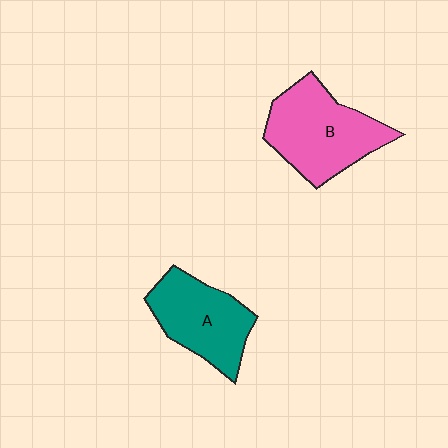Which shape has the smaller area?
Shape A (teal).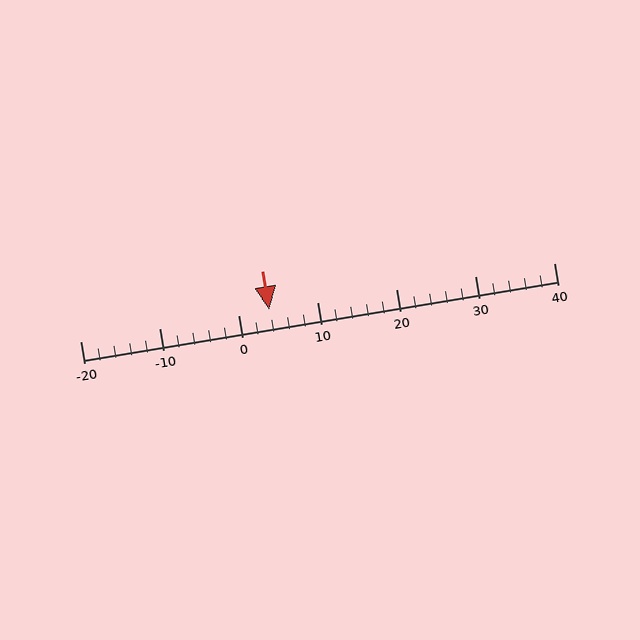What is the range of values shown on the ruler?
The ruler shows values from -20 to 40.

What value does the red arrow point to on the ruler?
The red arrow points to approximately 4.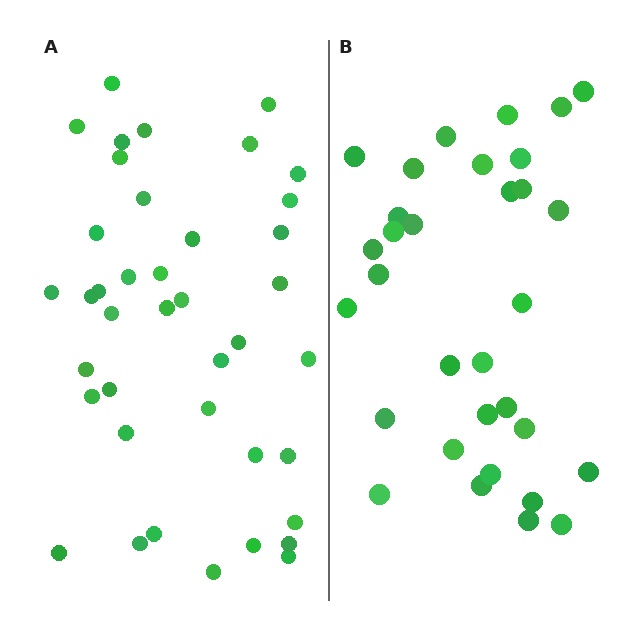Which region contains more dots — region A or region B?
Region A (the left region) has more dots.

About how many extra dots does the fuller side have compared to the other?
Region A has roughly 8 or so more dots than region B.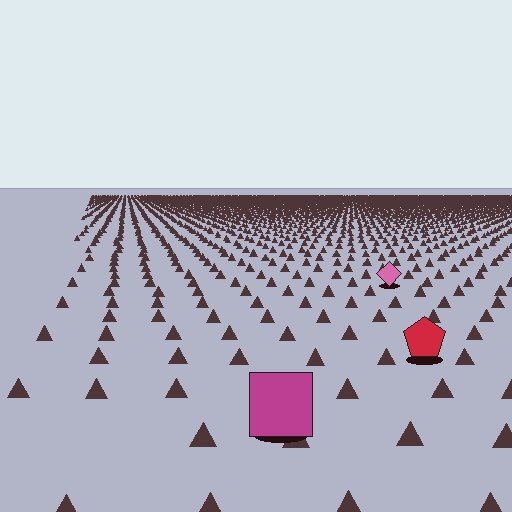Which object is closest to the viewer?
The magenta square is closest. The texture marks near it are larger and more spread out.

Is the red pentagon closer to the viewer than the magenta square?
No. The magenta square is closer — you can tell from the texture gradient: the ground texture is coarser near it.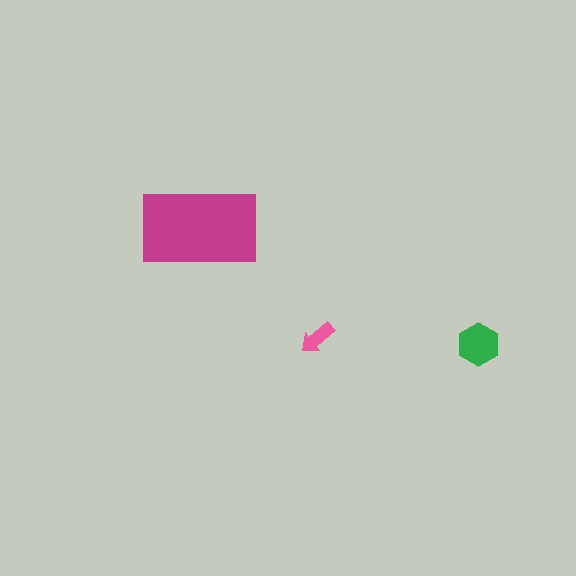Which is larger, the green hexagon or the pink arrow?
The green hexagon.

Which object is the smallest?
The pink arrow.